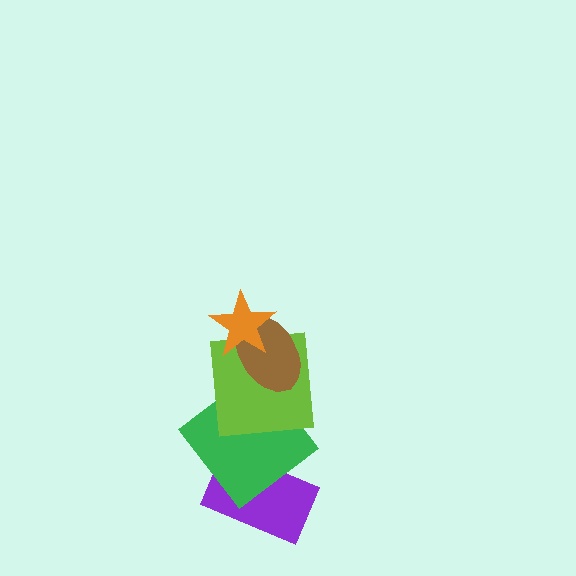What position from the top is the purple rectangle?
The purple rectangle is 5th from the top.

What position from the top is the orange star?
The orange star is 1st from the top.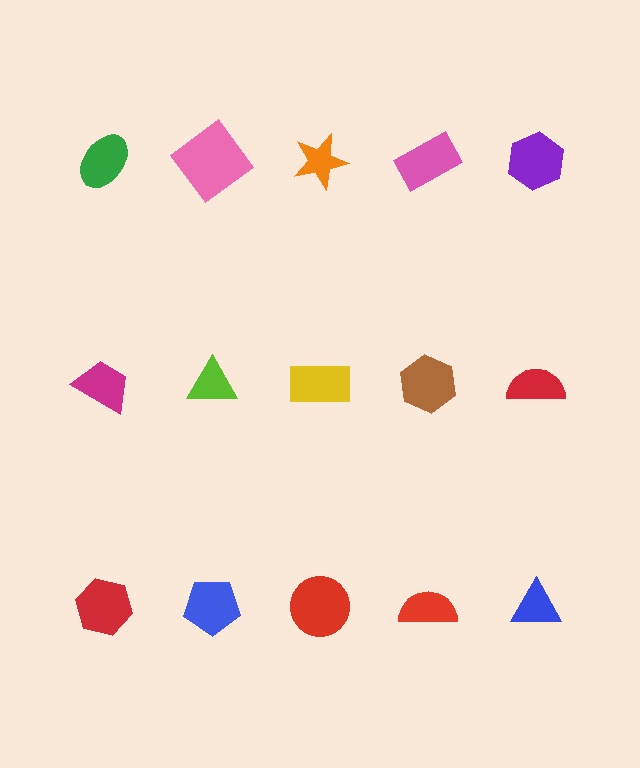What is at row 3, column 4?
A red semicircle.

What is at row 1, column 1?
A green ellipse.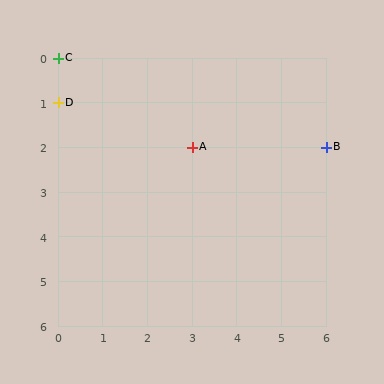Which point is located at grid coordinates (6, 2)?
Point B is at (6, 2).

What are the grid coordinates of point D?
Point D is at grid coordinates (0, 1).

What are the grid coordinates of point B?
Point B is at grid coordinates (6, 2).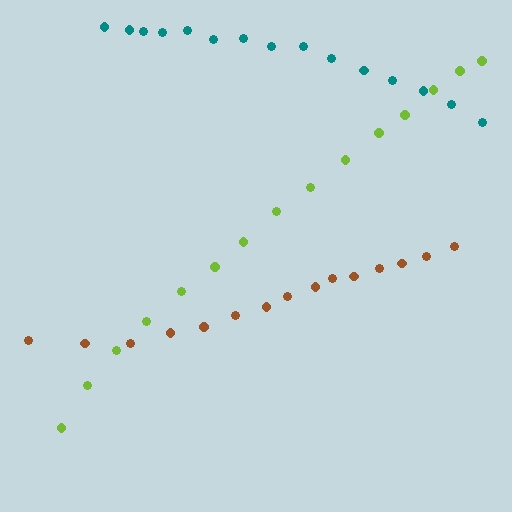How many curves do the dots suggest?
There are 3 distinct paths.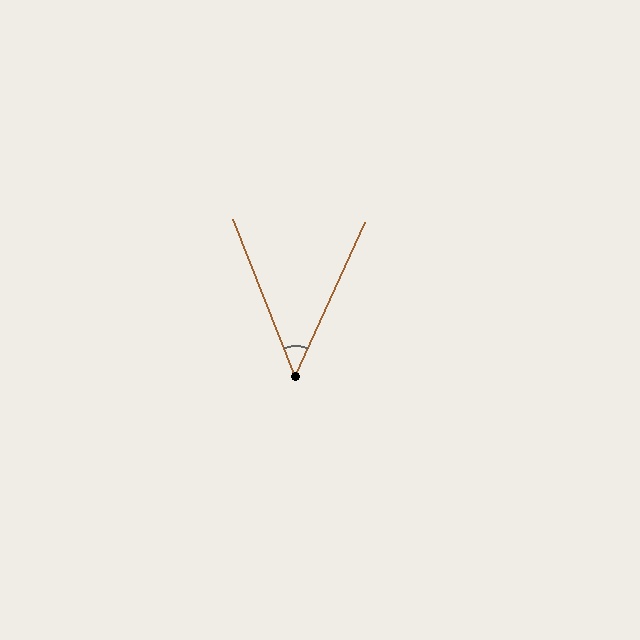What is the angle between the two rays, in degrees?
Approximately 46 degrees.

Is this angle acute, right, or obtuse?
It is acute.